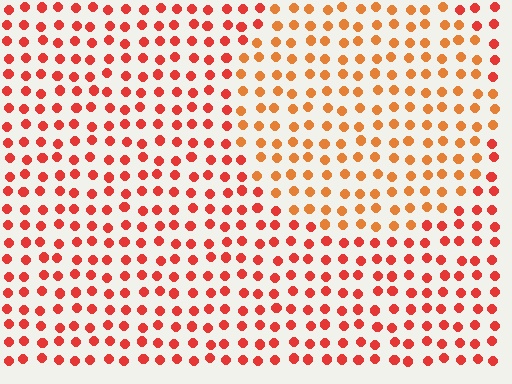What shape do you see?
I see a circle.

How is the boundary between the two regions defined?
The boundary is defined purely by a slight shift in hue (about 25 degrees). Spacing, size, and orientation are identical on both sides.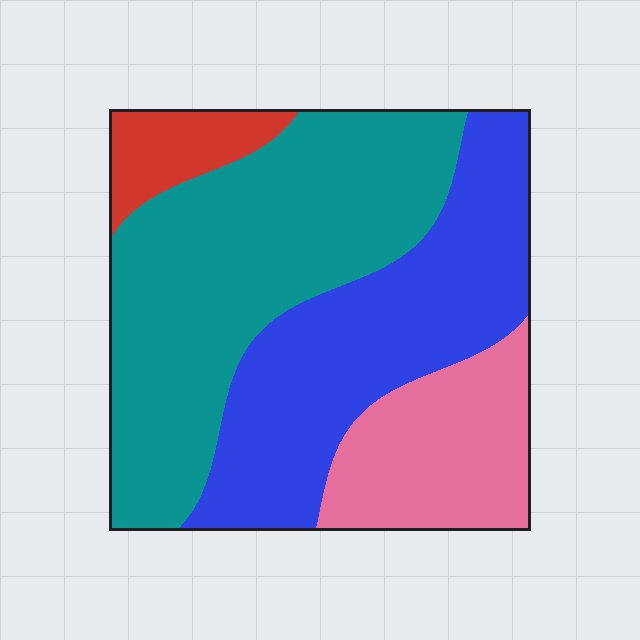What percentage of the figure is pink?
Pink takes up about one sixth (1/6) of the figure.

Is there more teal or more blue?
Teal.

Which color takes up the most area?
Teal, at roughly 40%.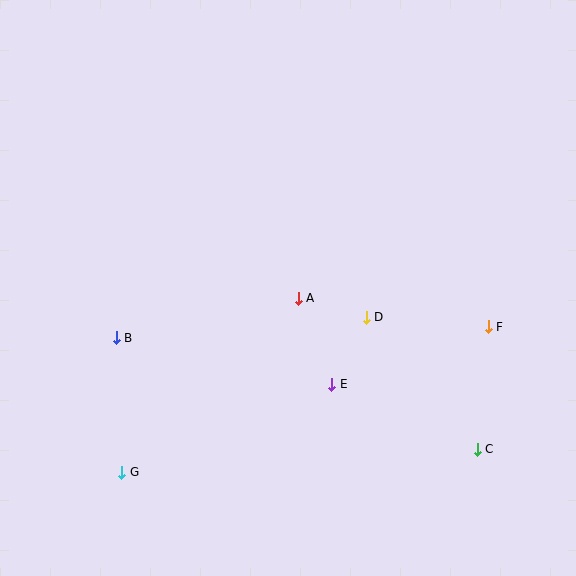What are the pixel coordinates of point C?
Point C is at (477, 449).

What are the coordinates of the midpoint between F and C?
The midpoint between F and C is at (483, 388).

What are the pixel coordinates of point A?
Point A is at (298, 299).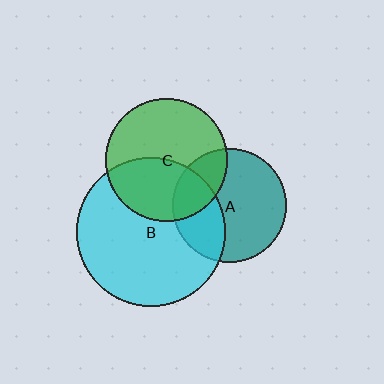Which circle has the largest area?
Circle B (cyan).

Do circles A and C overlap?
Yes.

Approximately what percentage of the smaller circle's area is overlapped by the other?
Approximately 25%.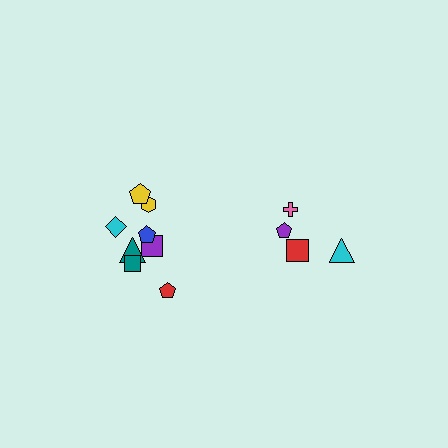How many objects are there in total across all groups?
There are 12 objects.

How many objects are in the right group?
There are 4 objects.